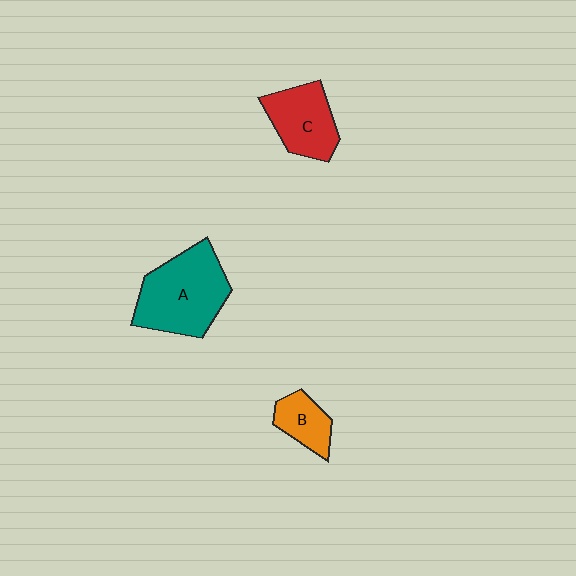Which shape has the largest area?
Shape A (teal).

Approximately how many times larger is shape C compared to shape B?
Approximately 1.6 times.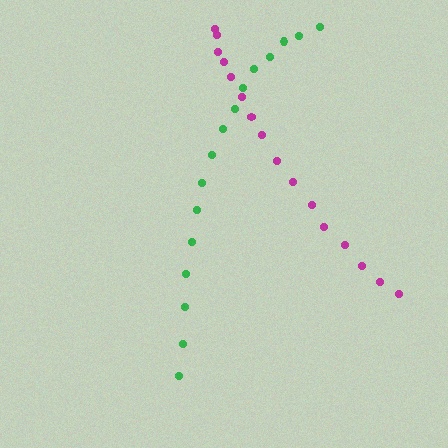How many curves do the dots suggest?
There are 2 distinct paths.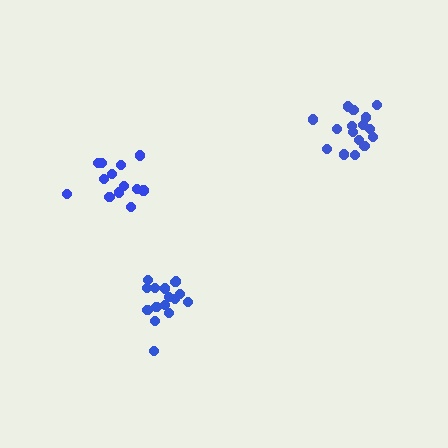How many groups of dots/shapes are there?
There are 3 groups.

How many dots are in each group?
Group 1: 17 dots, Group 2: 13 dots, Group 3: 17 dots (47 total).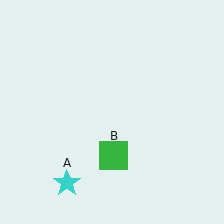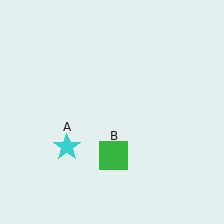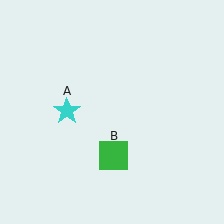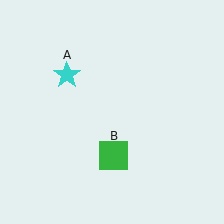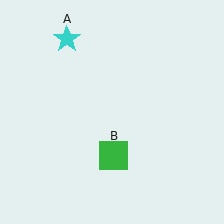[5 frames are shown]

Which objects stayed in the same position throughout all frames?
Green square (object B) remained stationary.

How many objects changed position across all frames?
1 object changed position: cyan star (object A).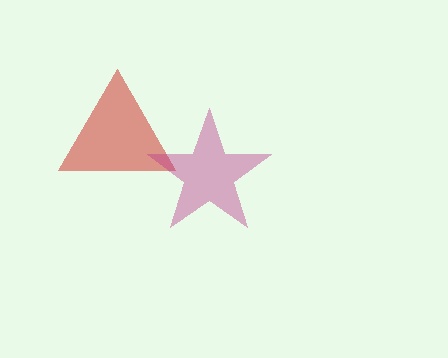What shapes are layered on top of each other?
The layered shapes are: a red triangle, a magenta star.